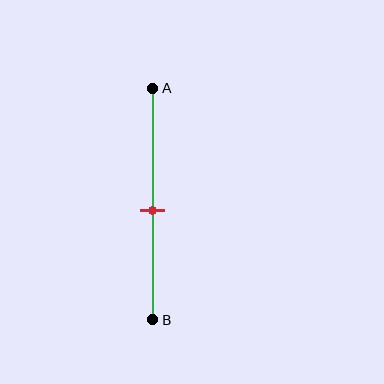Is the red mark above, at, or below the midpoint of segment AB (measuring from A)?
The red mark is approximately at the midpoint of segment AB.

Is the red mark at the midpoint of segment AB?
Yes, the mark is approximately at the midpoint.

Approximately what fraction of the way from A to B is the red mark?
The red mark is approximately 55% of the way from A to B.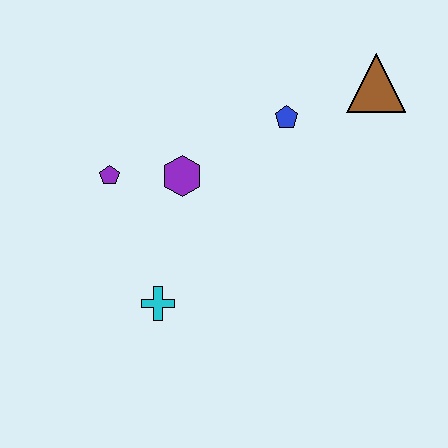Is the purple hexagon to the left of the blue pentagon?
Yes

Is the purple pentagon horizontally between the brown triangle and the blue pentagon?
No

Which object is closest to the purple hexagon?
The purple pentagon is closest to the purple hexagon.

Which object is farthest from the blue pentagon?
The cyan cross is farthest from the blue pentagon.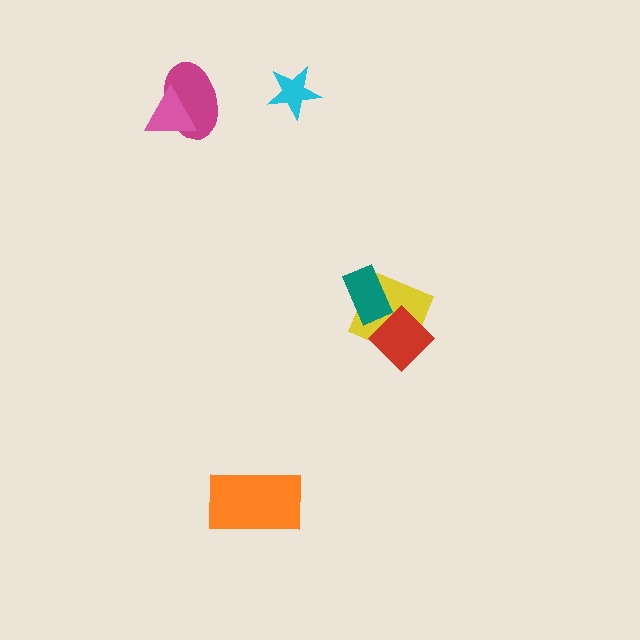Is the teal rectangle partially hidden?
No, no other shape covers it.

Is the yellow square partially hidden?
Yes, it is partially covered by another shape.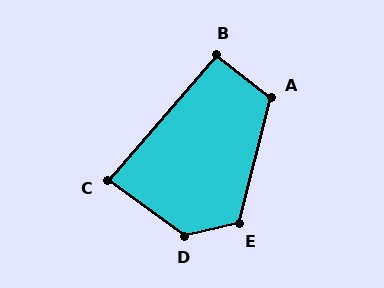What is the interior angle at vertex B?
Approximately 93 degrees (approximately right).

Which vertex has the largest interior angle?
D, at approximately 131 degrees.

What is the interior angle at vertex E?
Approximately 118 degrees (obtuse).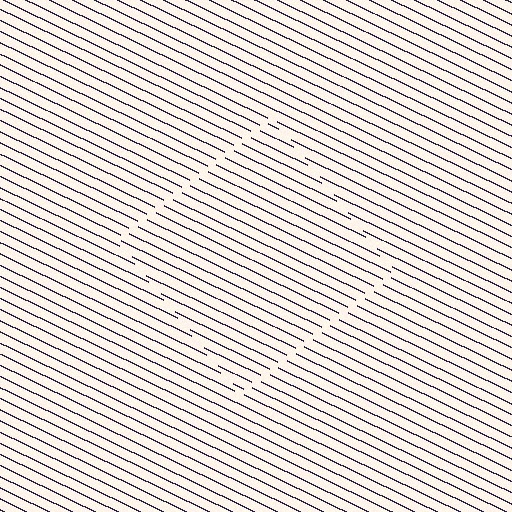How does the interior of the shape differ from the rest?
The interior of the shape contains the same grating, shifted by half a period — the contour is defined by the phase discontinuity where line-ends from the inner and outer gratings abut.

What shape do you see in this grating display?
An illusory square. The interior of the shape contains the same grating, shifted by half a period — the contour is defined by the phase discontinuity where line-ends from the inner and outer gratings abut.